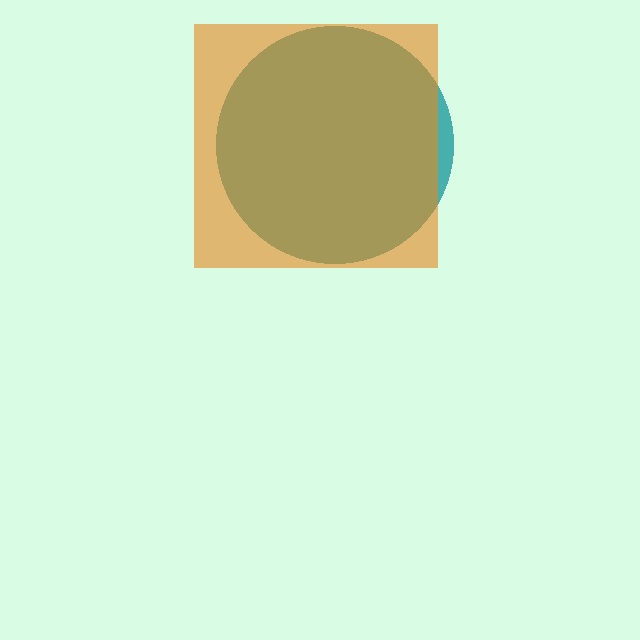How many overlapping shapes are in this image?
There are 2 overlapping shapes in the image.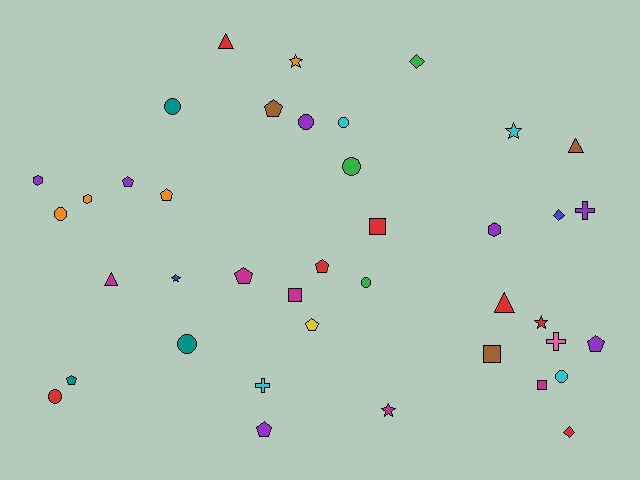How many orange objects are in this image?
There are 4 orange objects.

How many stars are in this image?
There are 5 stars.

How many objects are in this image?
There are 40 objects.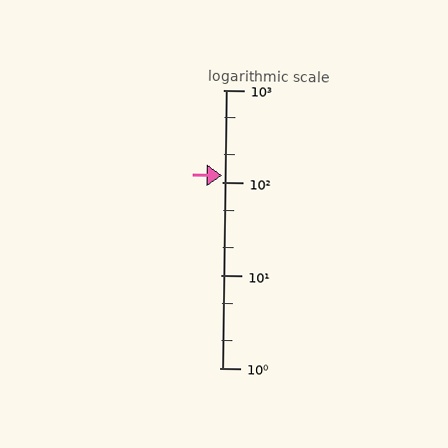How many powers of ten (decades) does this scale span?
The scale spans 3 decades, from 1 to 1000.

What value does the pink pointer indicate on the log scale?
The pointer indicates approximately 120.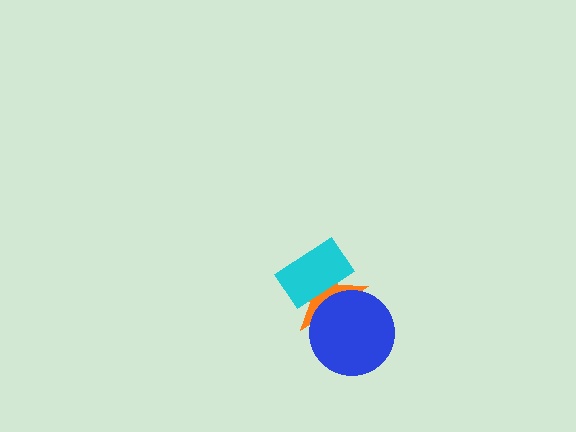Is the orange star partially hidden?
Yes, it is partially covered by another shape.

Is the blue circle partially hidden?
No, no other shape covers it.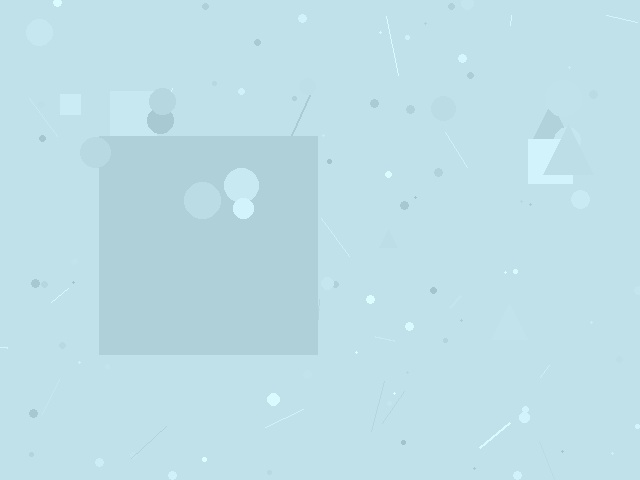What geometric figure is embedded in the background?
A square is embedded in the background.